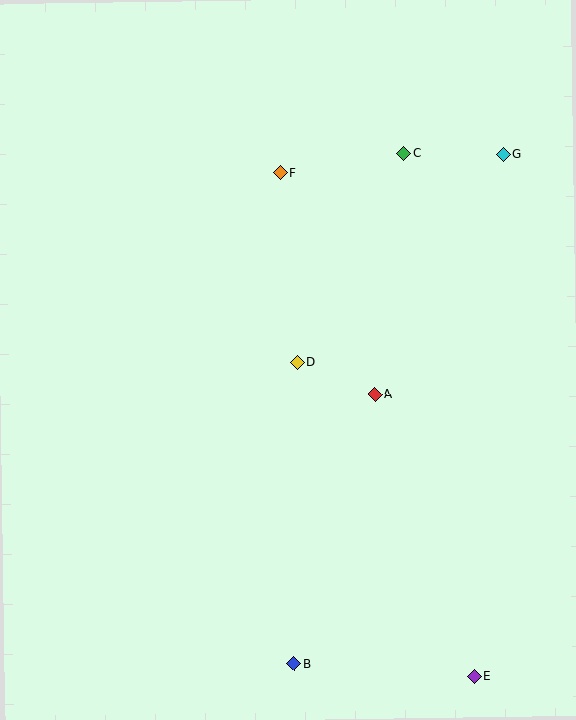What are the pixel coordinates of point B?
Point B is at (294, 664).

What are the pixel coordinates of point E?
Point E is at (474, 677).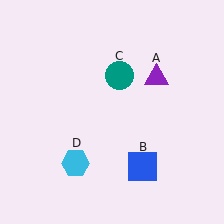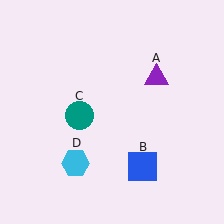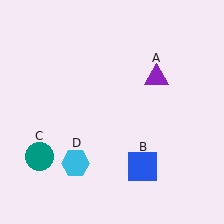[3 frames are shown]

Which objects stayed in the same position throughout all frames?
Purple triangle (object A) and blue square (object B) and cyan hexagon (object D) remained stationary.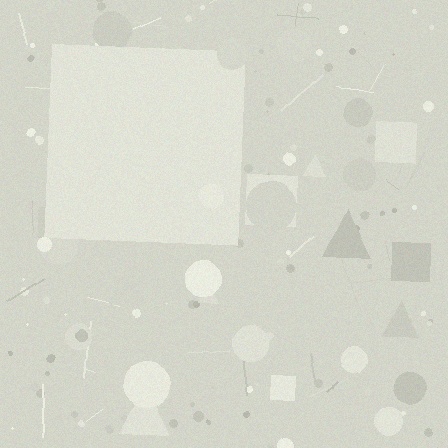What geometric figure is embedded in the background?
A square is embedded in the background.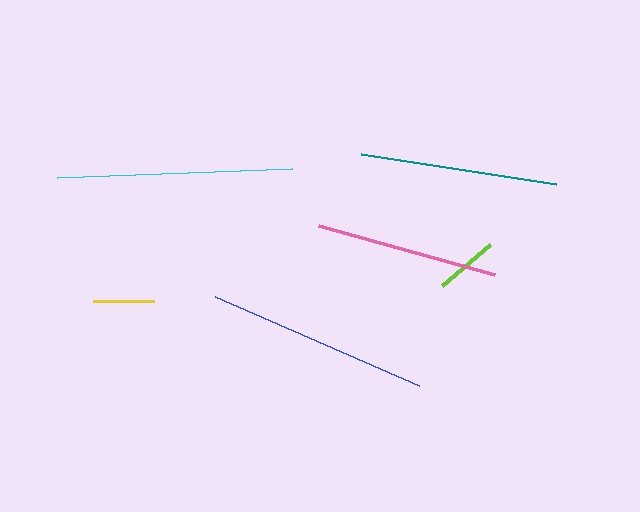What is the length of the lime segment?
The lime segment is approximately 63 pixels long.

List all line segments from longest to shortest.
From longest to shortest: cyan, blue, teal, pink, lime, yellow.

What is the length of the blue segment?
The blue segment is approximately 222 pixels long.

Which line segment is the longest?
The cyan line is the longest at approximately 235 pixels.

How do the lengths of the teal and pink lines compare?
The teal and pink lines are approximately the same length.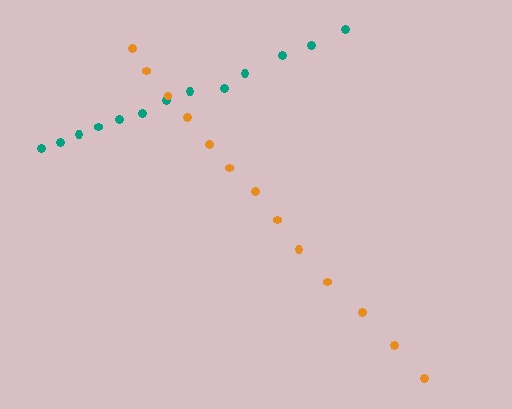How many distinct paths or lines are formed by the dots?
There are 2 distinct paths.